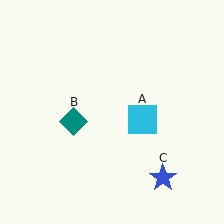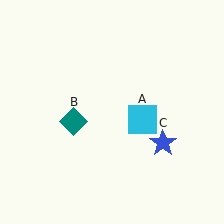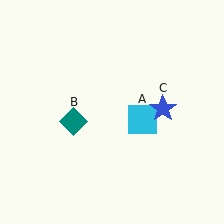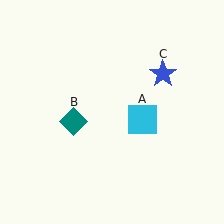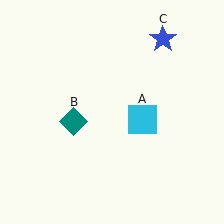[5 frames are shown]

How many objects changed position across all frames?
1 object changed position: blue star (object C).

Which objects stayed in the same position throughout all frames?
Cyan square (object A) and teal diamond (object B) remained stationary.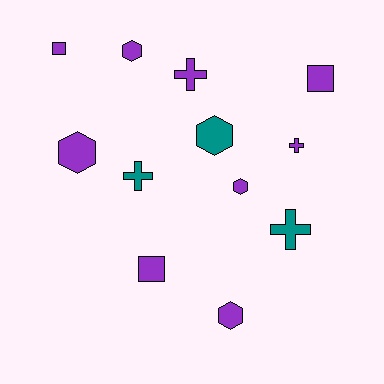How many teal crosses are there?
There are 2 teal crosses.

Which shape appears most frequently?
Hexagon, with 5 objects.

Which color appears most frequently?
Purple, with 9 objects.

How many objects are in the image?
There are 12 objects.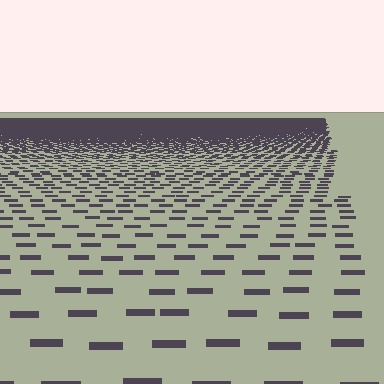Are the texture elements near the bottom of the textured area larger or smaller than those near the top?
Larger. Near the bottom, elements are closer to the viewer and appear at a bigger on-screen size.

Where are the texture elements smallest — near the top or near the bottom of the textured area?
Near the top.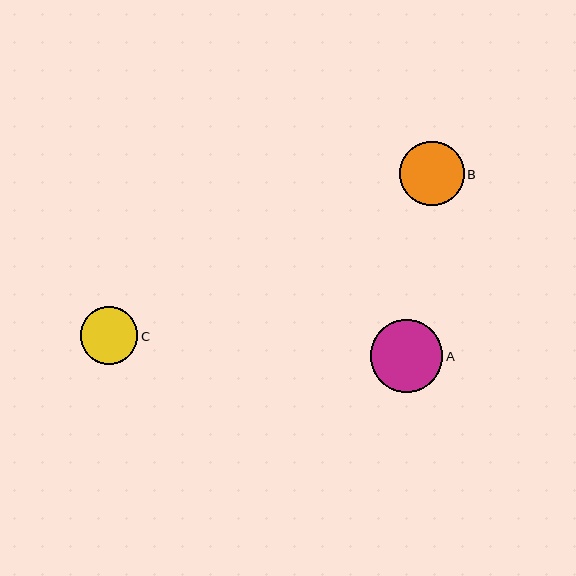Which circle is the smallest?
Circle C is the smallest with a size of approximately 58 pixels.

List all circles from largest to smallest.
From largest to smallest: A, B, C.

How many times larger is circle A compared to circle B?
Circle A is approximately 1.1 times the size of circle B.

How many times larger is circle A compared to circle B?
Circle A is approximately 1.1 times the size of circle B.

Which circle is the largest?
Circle A is the largest with a size of approximately 73 pixels.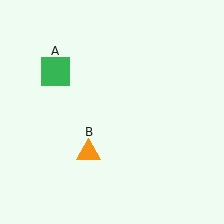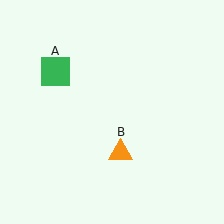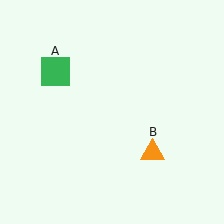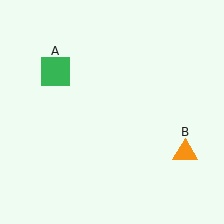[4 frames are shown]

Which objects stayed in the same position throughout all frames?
Green square (object A) remained stationary.